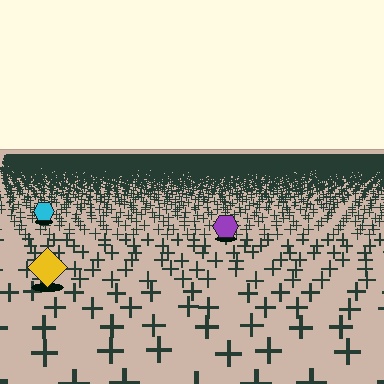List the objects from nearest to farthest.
From nearest to farthest: the yellow diamond, the purple hexagon, the cyan hexagon.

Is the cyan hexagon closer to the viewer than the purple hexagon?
No. The purple hexagon is closer — you can tell from the texture gradient: the ground texture is coarser near it.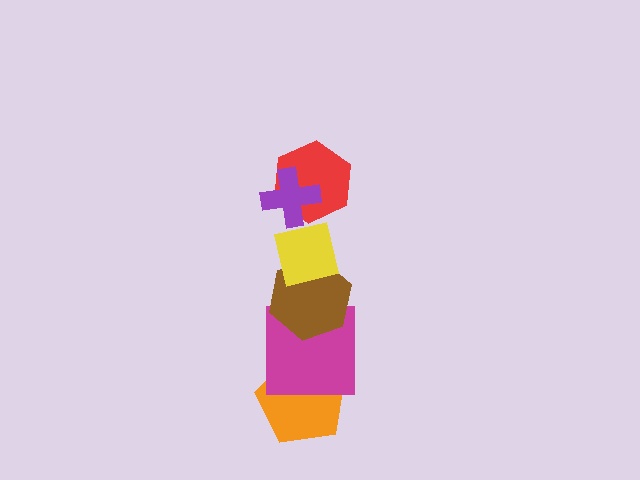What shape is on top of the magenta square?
The brown hexagon is on top of the magenta square.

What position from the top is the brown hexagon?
The brown hexagon is 4th from the top.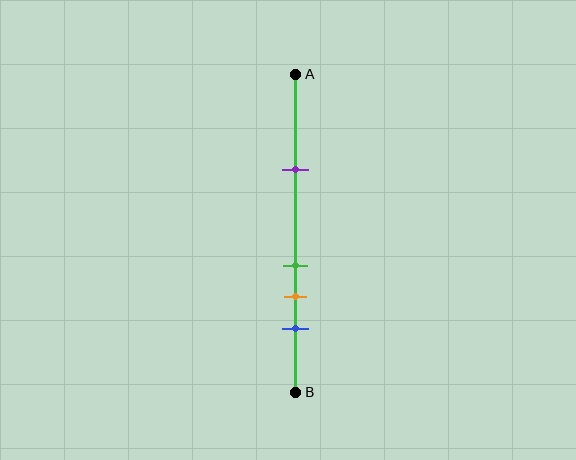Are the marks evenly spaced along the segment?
No, the marks are not evenly spaced.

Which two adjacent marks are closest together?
The green and orange marks are the closest adjacent pair.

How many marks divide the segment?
There are 4 marks dividing the segment.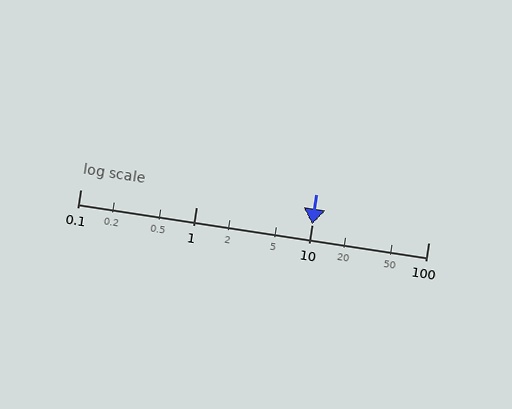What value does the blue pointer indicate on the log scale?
The pointer indicates approximately 9.9.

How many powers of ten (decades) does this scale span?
The scale spans 3 decades, from 0.1 to 100.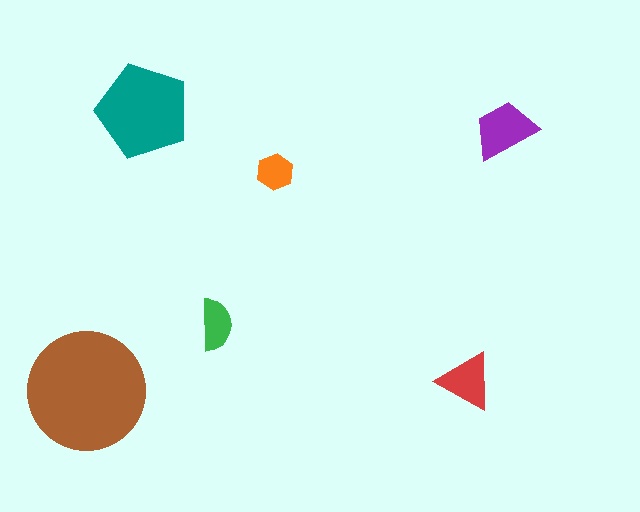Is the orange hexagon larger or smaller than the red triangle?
Smaller.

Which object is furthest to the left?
The brown circle is leftmost.